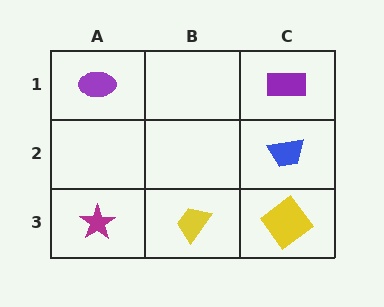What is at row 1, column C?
A purple rectangle.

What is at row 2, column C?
A blue trapezoid.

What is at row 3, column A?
A magenta star.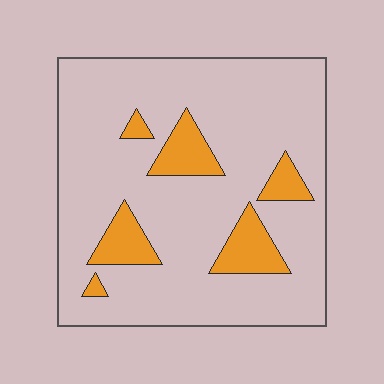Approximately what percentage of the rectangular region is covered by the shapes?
Approximately 15%.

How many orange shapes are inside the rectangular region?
6.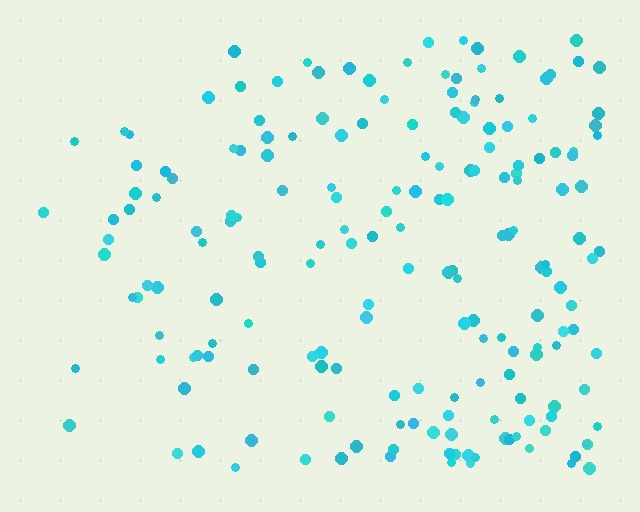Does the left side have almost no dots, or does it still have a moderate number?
Still a moderate number, just noticeably fewer than the right.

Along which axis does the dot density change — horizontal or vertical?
Horizontal.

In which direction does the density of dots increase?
From left to right, with the right side densest.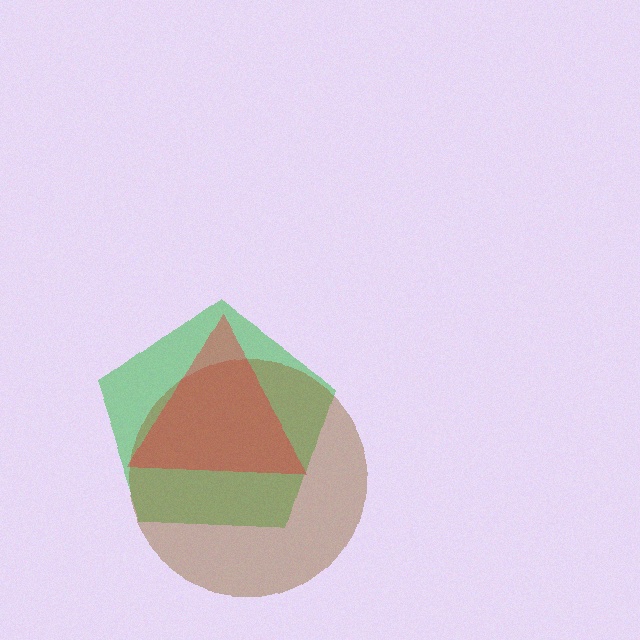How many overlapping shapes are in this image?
There are 3 overlapping shapes in the image.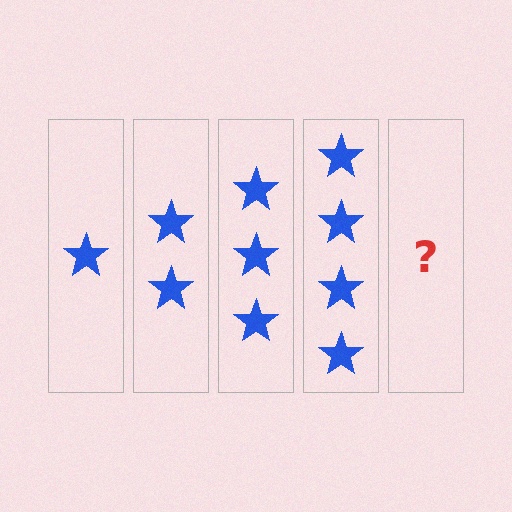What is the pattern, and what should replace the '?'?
The pattern is that each step adds one more star. The '?' should be 5 stars.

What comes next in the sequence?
The next element should be 5 stars.